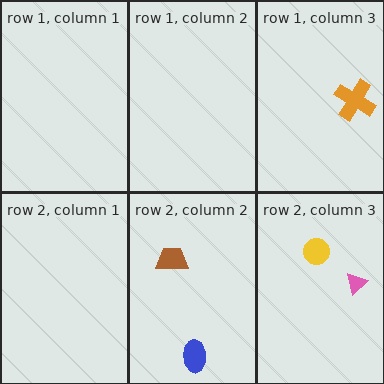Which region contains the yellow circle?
The row 2, column 3 region.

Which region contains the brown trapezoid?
The row 2, column 2 region.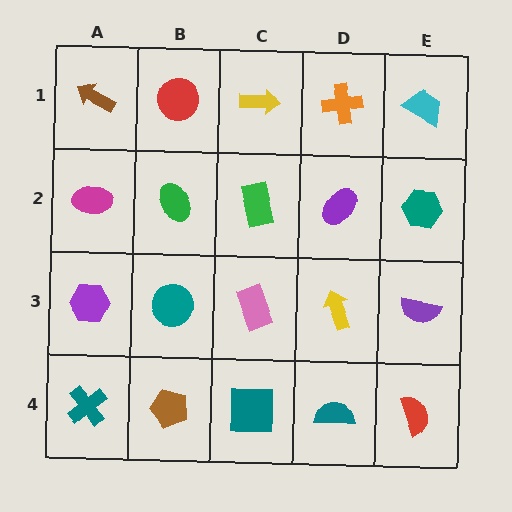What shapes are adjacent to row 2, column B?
A red circle (row 1, column B), a teal circle (row 3, column B), a magenta ellipse (row 2, column A), a green rectangle (row 2, column C).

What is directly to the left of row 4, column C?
A brown pentagon.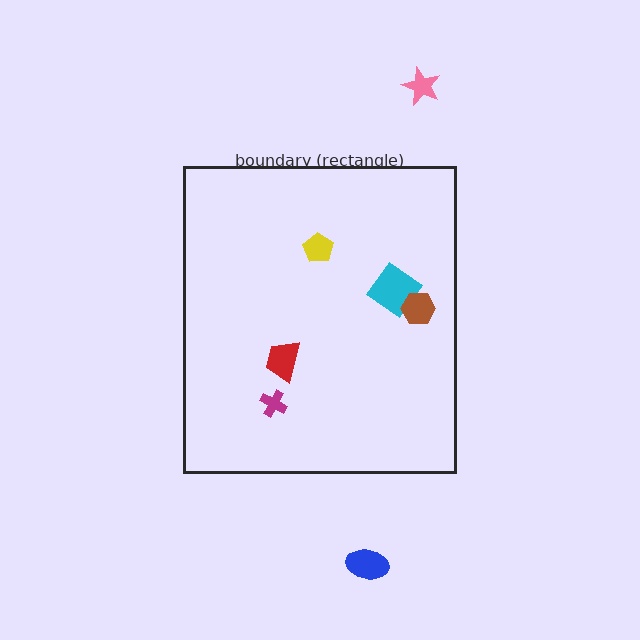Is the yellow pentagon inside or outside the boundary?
Inside.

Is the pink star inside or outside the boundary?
Outside.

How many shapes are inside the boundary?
5 inside, 2 outside.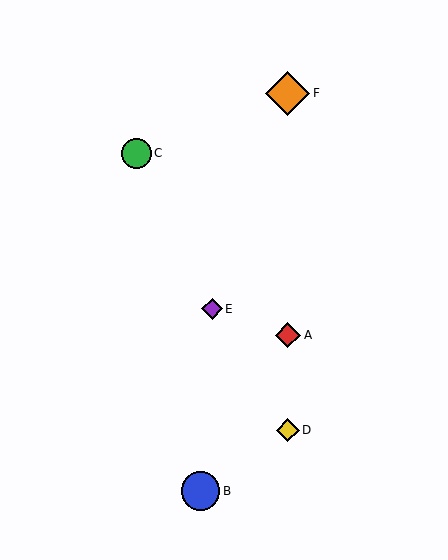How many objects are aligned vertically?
3 objects (A, D, F) are aligned vertically.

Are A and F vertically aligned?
Yes, both are at x≈288.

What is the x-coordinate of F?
Object F is at x≈288.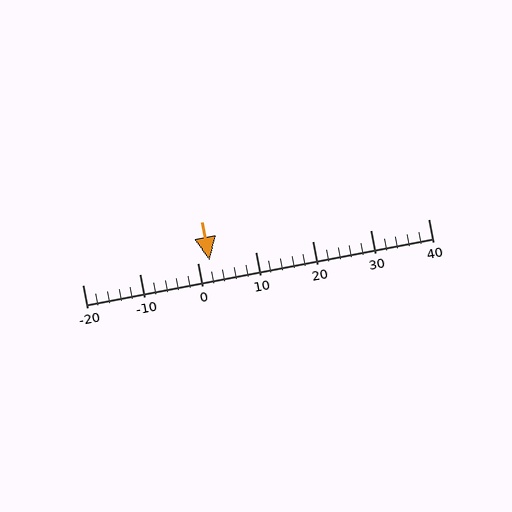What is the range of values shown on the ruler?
The ruler shows values from -20 to 40.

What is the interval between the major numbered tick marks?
The major tick marks are spaced 10 units apart.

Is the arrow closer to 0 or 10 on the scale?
The arrow is closer to 0.